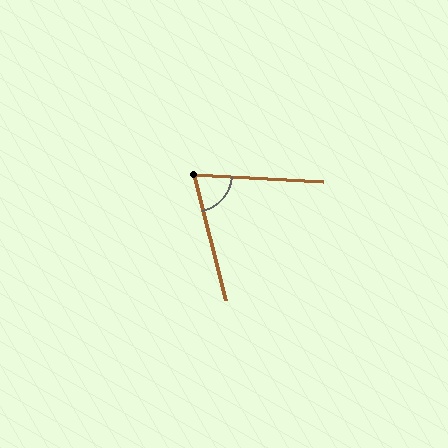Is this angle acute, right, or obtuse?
It is acute.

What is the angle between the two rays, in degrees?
Approximately 72 degrees.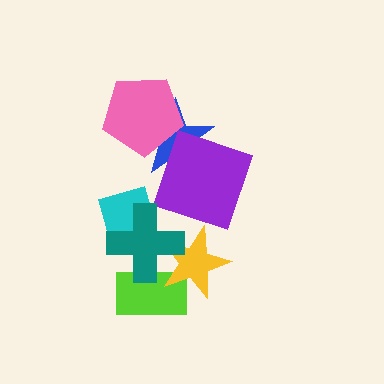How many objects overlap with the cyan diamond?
1 object overlaps with the cyan diamond.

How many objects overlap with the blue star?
2 objects overlap with the blue star.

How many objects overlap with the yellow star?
2 objects overlap with the yellow star.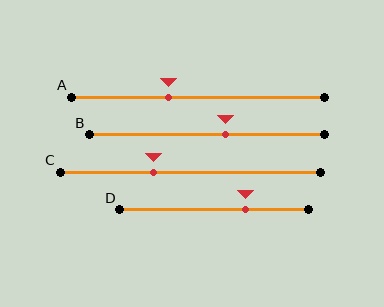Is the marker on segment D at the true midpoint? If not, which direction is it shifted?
No, the marker on segment D is shifted to the right by about 16% of the segment length.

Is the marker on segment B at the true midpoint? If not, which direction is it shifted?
No, the marker on segment B is shifted to the right by about 8% of the segment length.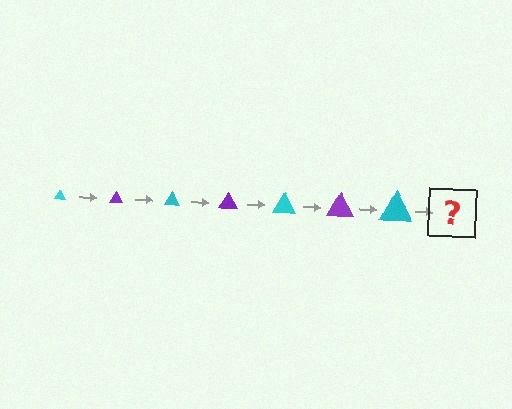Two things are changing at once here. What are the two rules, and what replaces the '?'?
The two rules are that the triangle grows larger each step and the color cycles through cyan and purple. The '?' should be a purple triangle, larger than the previous one.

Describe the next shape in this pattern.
It should be a purple triangle, larger than the previous one.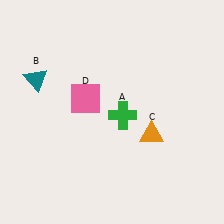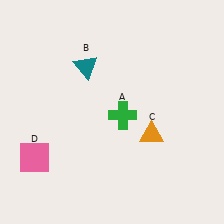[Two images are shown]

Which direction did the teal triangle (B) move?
The teal triangle (B) moved right.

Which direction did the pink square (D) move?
The pink square (D) moved down.